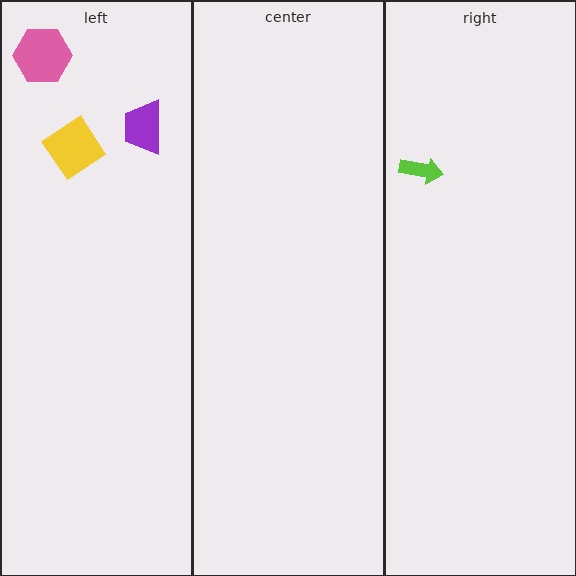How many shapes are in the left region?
3.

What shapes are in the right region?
The lime arrow.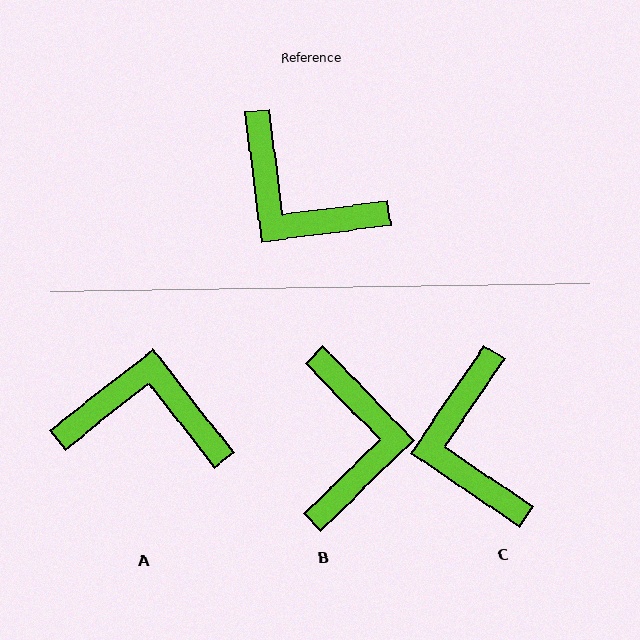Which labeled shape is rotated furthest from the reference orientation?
A, about 149 degrees away.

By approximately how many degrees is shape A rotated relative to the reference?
Approximately 149 degrees clockwise.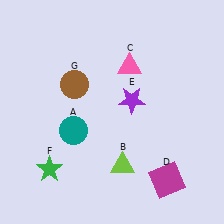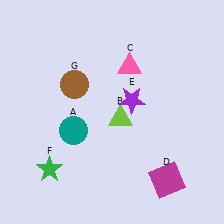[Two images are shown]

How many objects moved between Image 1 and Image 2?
1 object moved between the two images.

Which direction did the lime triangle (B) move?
The lime triangle (B) moved up.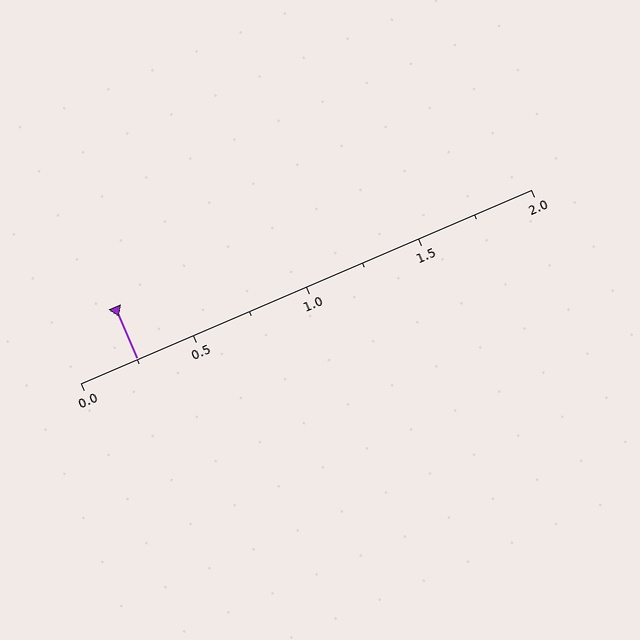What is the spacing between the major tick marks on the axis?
The major ticks are spaced 0.5 apart.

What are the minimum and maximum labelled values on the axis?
The axis runs from 0.0 to 2.0.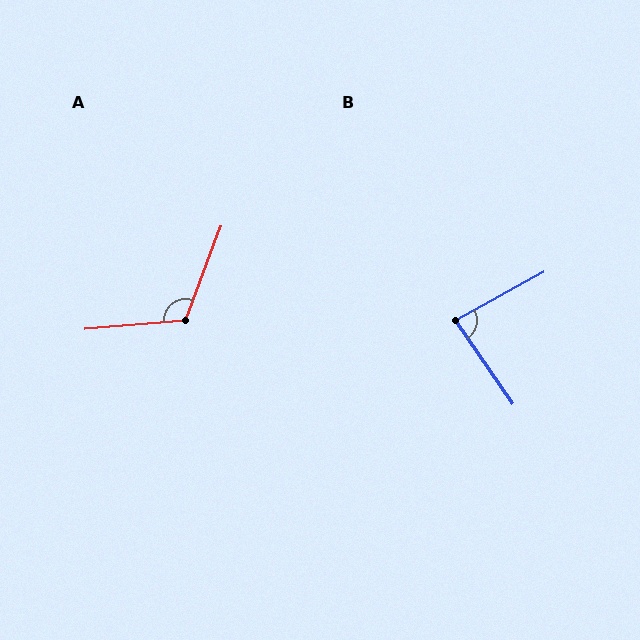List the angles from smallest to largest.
B (84°), A (115°).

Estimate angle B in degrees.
Approximately 84 degrees.